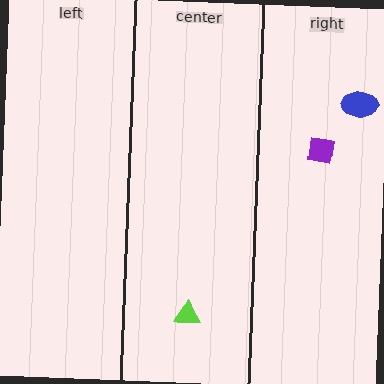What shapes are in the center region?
The lime triangle.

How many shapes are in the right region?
2.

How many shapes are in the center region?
1.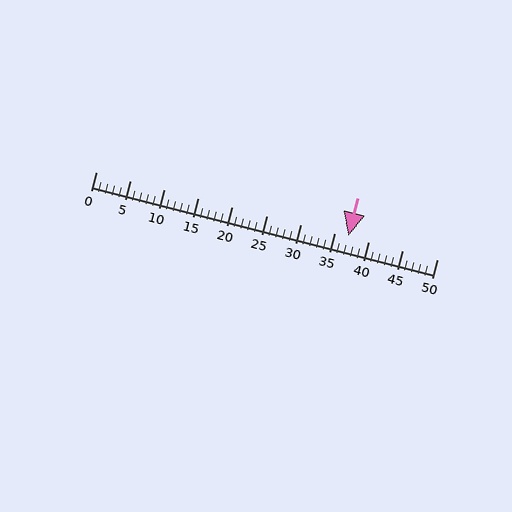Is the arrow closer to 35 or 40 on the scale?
The arrow is closer to 35.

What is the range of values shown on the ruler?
The ruler shows values from 0 to 50.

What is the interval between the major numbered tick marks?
The major tick marks are spaced 5 units apart.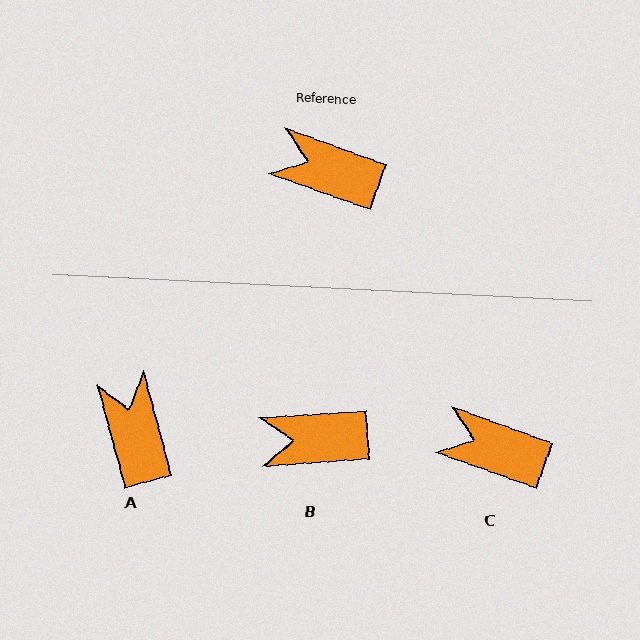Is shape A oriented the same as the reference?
No, it is off by about 55 degrees.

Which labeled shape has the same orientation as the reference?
C.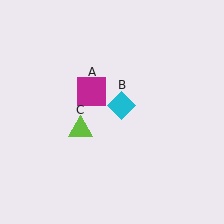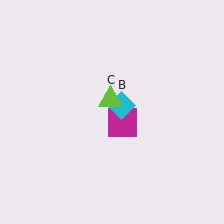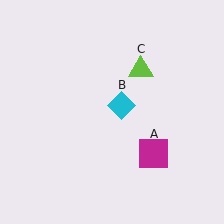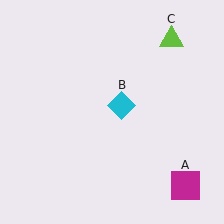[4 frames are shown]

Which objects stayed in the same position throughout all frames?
Cyan diamond (object B) remained stationary.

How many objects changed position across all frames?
2 objects changed position: magenta square (object A), lime triangle (object C).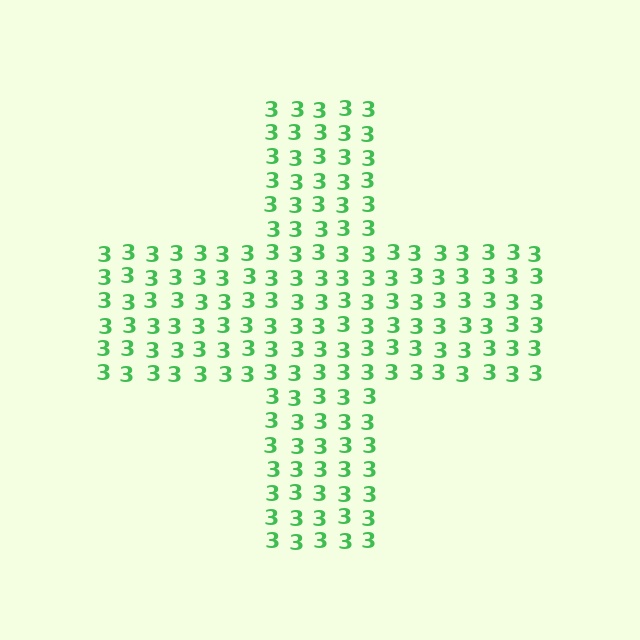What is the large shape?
The large shape is a cross.